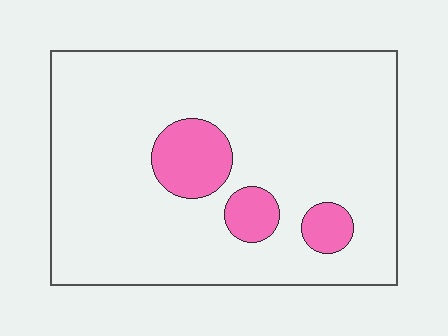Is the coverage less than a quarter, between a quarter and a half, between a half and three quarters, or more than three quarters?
Less than a quarter.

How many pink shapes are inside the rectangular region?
3.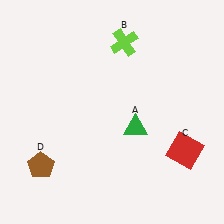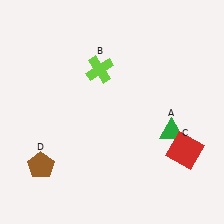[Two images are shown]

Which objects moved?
The objects that moved are: the green triangle (A), the lime cross (B).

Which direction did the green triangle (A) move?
The green triangle (A) moved right.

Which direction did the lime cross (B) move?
The lime cross (B) moved down.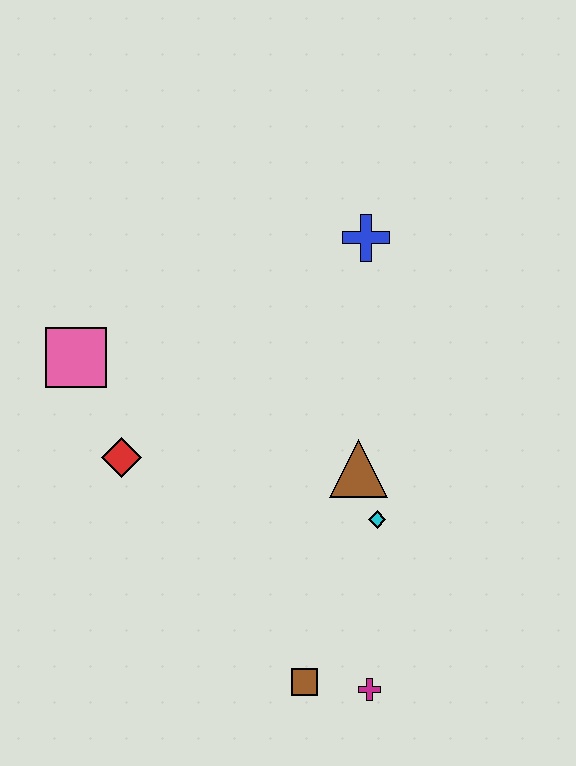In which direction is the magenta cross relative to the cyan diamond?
The magenta cross is below the cyan diamond.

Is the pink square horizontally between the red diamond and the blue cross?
No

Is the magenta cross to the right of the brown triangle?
Yes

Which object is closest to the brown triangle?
The cyan diamond is closest to the brown triangle.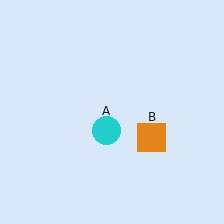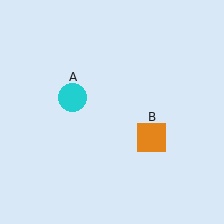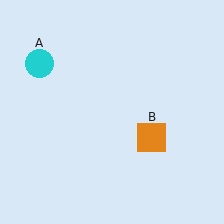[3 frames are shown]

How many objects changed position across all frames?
1 object changed position: cyan circle (object A).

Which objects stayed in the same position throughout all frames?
Orange square (object B) remained stationary.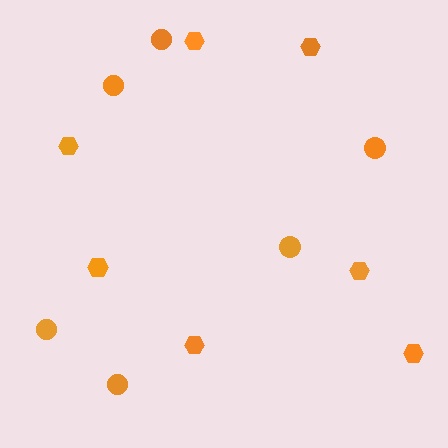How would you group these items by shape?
There are 2 groups: one group of hexagons (7) and one group of circles (6).